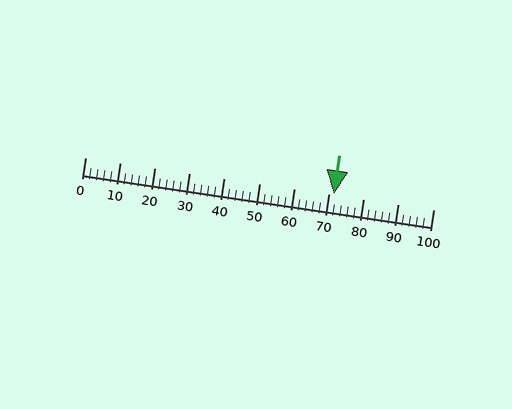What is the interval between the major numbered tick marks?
The major tick marks are spaced 10 units apart.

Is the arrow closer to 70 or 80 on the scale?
The arrow is closer to 70.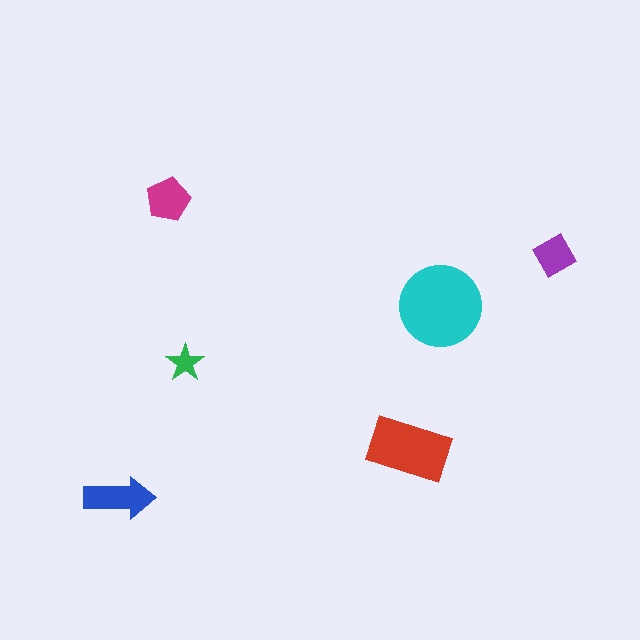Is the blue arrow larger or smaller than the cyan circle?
Smaller.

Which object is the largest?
The cyan circle.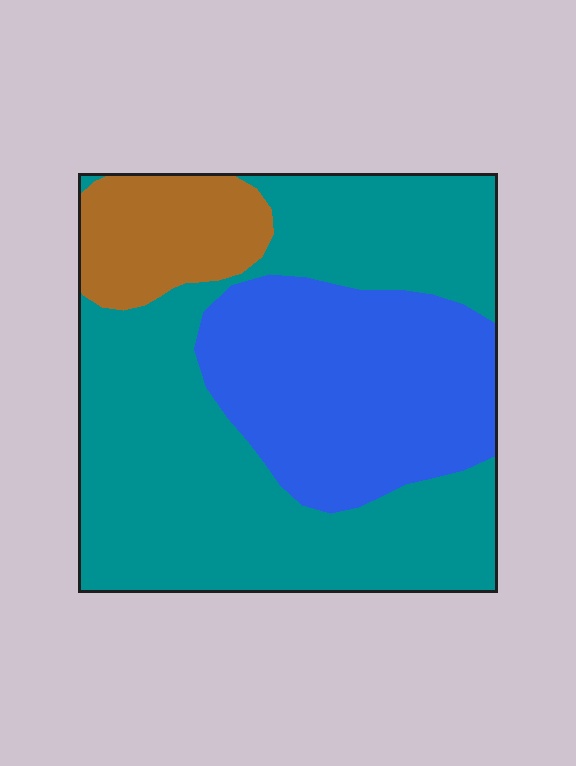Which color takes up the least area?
Brown, at roughly 10%.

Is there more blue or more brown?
Blue.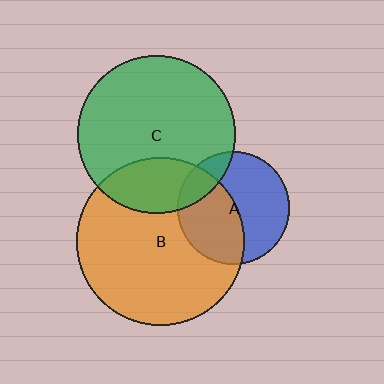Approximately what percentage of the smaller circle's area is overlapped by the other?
Approximately 15%.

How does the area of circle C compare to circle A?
Approximately 2.0 times.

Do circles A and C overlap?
Yes.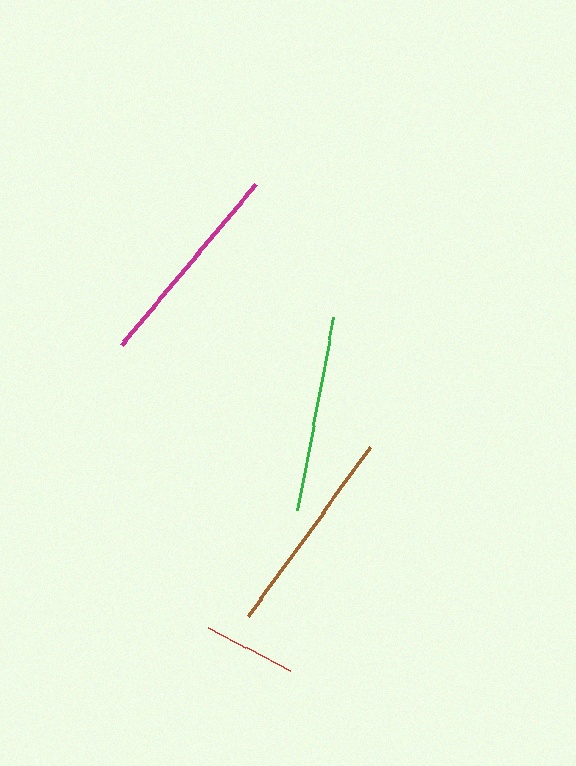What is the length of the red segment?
The red segment is approximately 92 pixels long.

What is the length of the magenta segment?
The magenta segment is approximately 209 pixels long.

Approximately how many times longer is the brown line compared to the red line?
The brown line is approximately 2.3 times the length of the red line.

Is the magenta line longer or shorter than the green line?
The magenta line is longer than the green line.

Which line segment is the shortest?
The red line is the shortest at approximately 92 pixels.